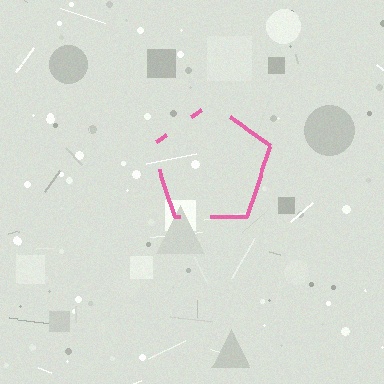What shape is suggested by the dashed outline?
The dashed outline suggests a pentagon.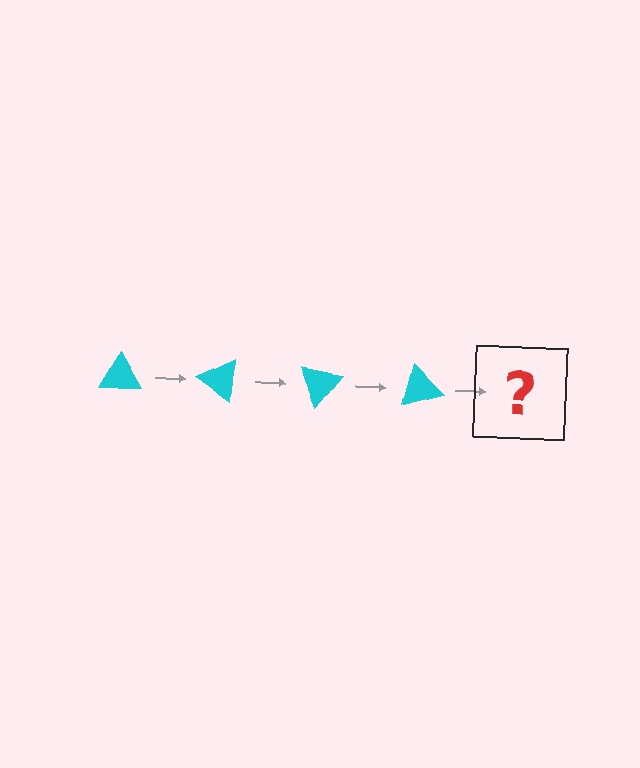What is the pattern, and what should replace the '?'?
The pattern is that the triangle rotates 35 degrees each step. The '?' should be a cyan triangle rotated 140 degrees.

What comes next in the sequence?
The next element should be a cyan triangle rotated 140 degrees.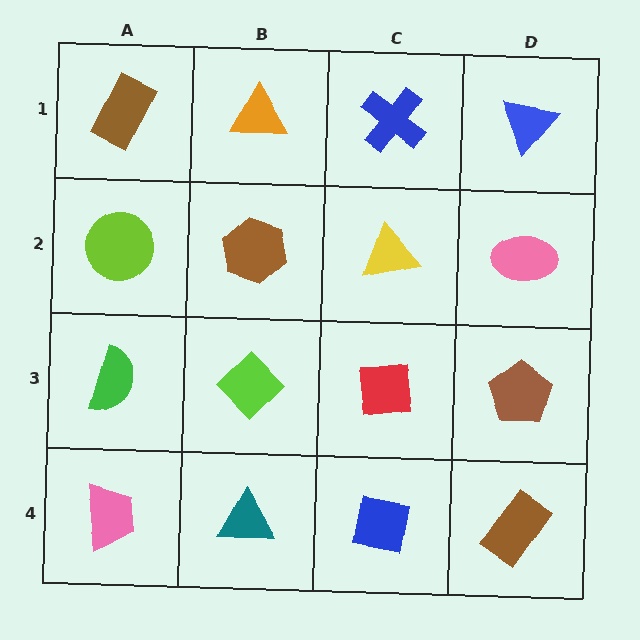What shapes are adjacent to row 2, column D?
A blue triangle (row 1, column D), a brown pentagon (row 3, column D), a yellow triangle (row 2, column C).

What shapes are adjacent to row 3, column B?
A brown hexagon (row 2, column B), a teal triangle (row 4, column B), a green semicircle (row 3, column A), a red square (row 3, column C).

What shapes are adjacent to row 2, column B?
An orange triangle (row 1, column B), a lime diamond (row 3, column B), a lime circle (row 2, column A), a yellow triangle (row 2, column C).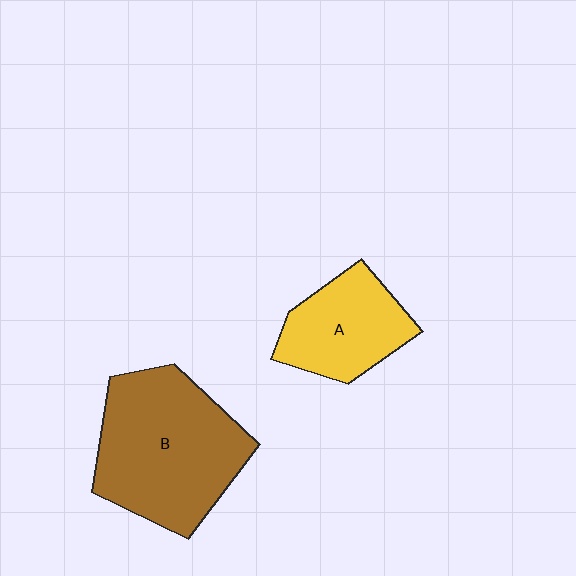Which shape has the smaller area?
Shape A (yellow).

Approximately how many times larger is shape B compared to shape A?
Approximately 1.8 times.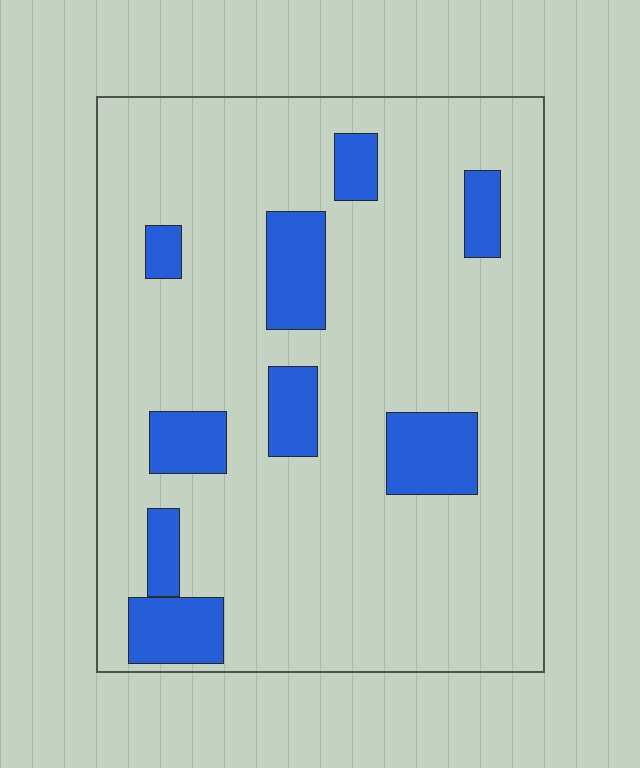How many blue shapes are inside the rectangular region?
9.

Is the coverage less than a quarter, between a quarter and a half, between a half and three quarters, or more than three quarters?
Less than a quarter.